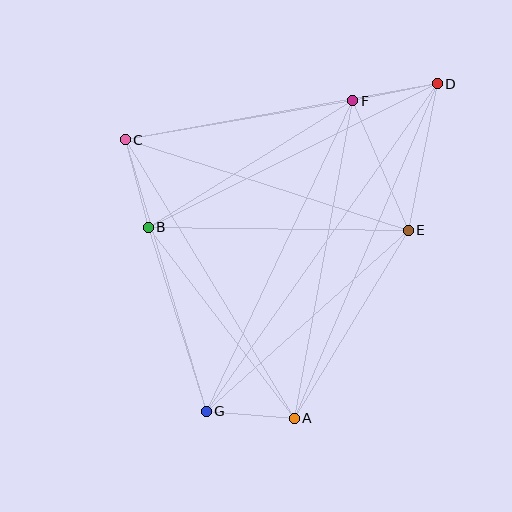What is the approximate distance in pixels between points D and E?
The distance between D and E is approximately 149 pixels.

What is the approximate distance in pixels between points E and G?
The distance between E and G is approximately 271 pixels.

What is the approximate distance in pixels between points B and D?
The distance between B and D is approximately 323 pixels.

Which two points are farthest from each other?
Points D and G are farthest from each other.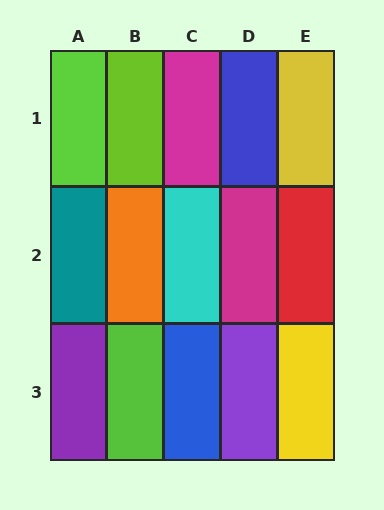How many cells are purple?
2 cells are purple.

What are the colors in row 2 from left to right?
Teal, orange, cyan, magenta, red.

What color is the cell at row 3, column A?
Purple.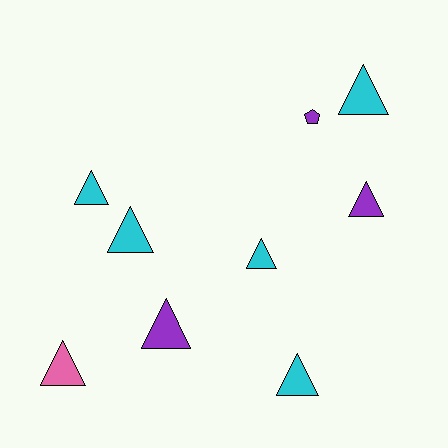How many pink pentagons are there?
There are no pink pentagons.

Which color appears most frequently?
Cyan, with 5 objects.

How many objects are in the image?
There are 9 objects.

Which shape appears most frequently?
Triangle, with 8 objects.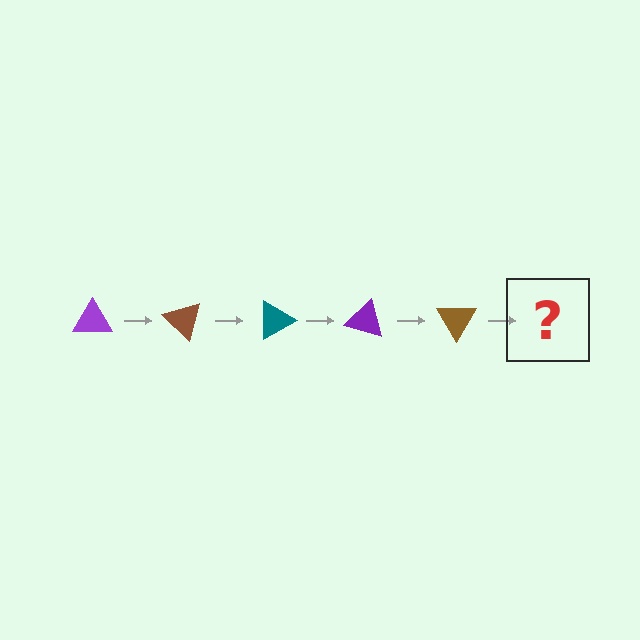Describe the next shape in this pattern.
It should be a teal triangle, rotated 225 degrees from the start.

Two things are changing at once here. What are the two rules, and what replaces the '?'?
The two rules are that it rotates 45 degrees each step and the color cycles through purple, brown, and teal. The '?' should be a teal triangle, rotated 225 degrees from the start.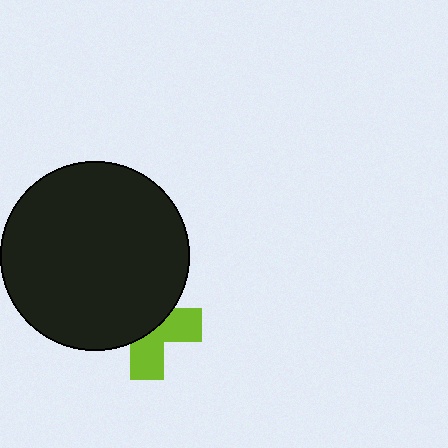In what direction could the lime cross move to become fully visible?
The lime cross could move down. That would shift it out from behind the black circle entirely.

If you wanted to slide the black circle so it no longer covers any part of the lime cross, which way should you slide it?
Slide it up — that is the most direct way to separate the two shapes.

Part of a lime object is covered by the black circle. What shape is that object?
It is a cross.